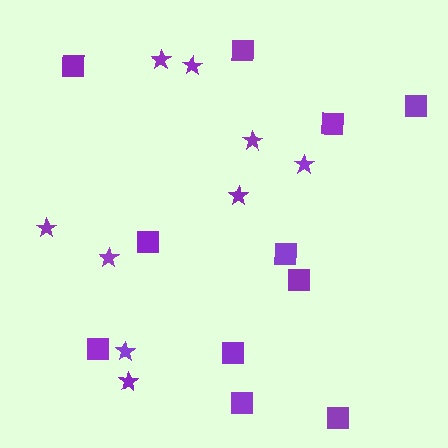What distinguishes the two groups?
There are 2 groups: one group of squares (11) and one group of stars (9).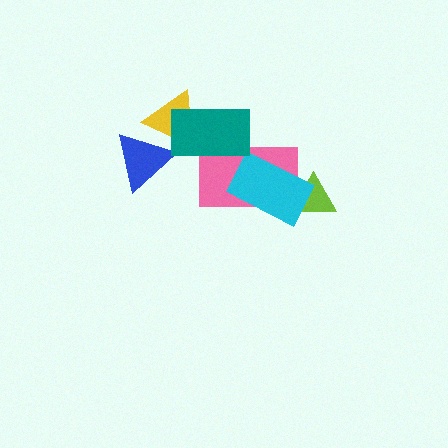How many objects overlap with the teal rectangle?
2 objects overlap with the teal rectangle.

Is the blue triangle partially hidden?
No, no other shape covers it.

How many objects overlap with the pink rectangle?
3 objects overlap with the pink rectangle.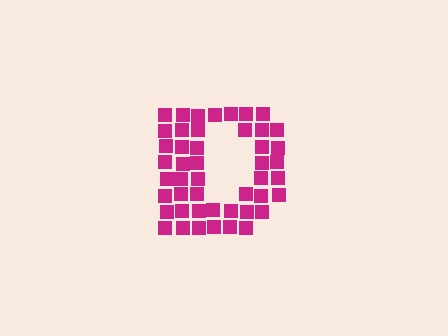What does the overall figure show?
The overall figure shows the letter D.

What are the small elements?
The small elements are squares.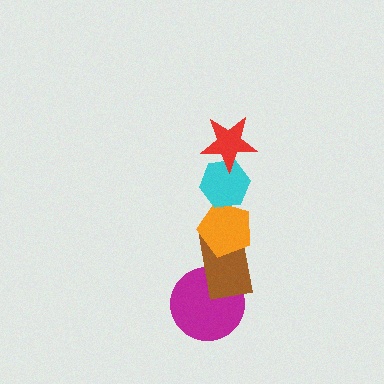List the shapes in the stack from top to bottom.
From top to bottom: the red star, the cyan hexagon, the orange pentagon, the brown rectangle, the magenta circle.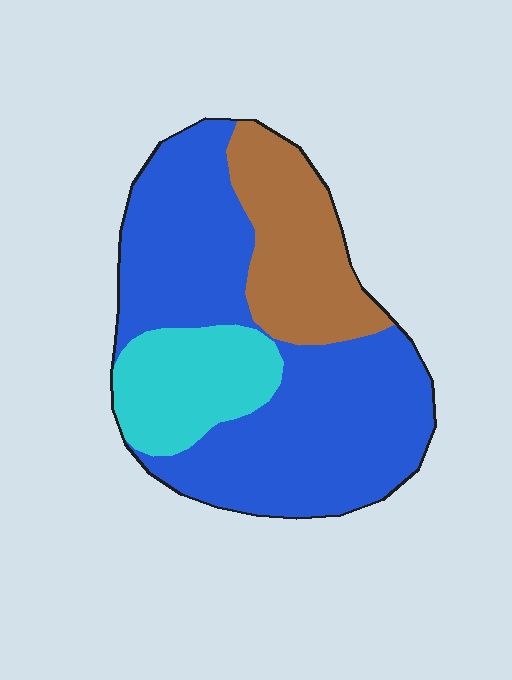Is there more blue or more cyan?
Blue.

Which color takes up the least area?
Cyan, at roughly 20%.